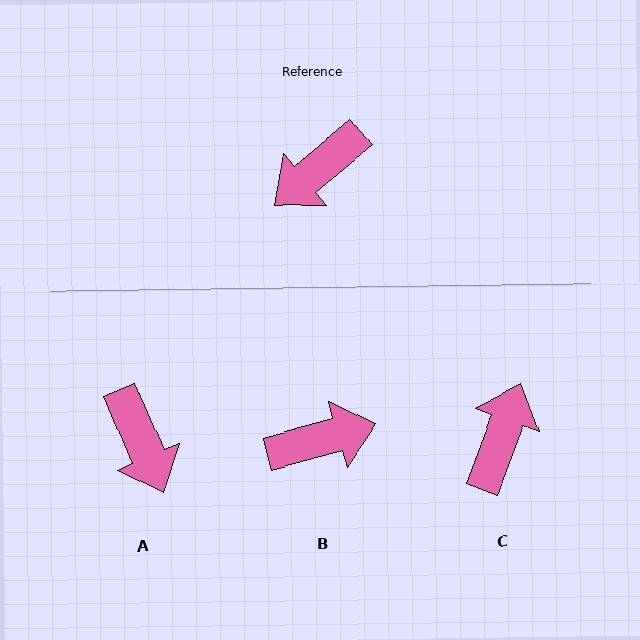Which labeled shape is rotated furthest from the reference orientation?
B, about 155 degrees away.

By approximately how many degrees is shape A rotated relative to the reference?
Approximately 73 degrees counter-clockwise.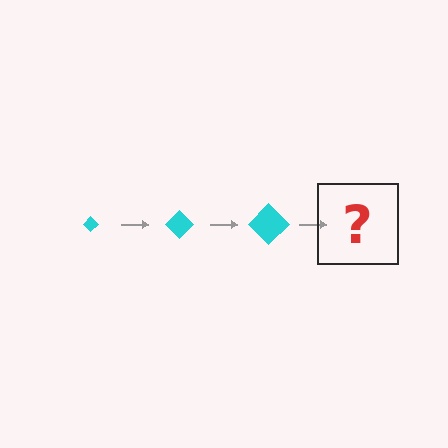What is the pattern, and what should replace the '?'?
The pattern is that the diamond gets progressively larger each step. The '?' should be a cyan diamond, larger than the previous one.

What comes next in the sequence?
The next element should be a cyan diamond, larger than the previous one.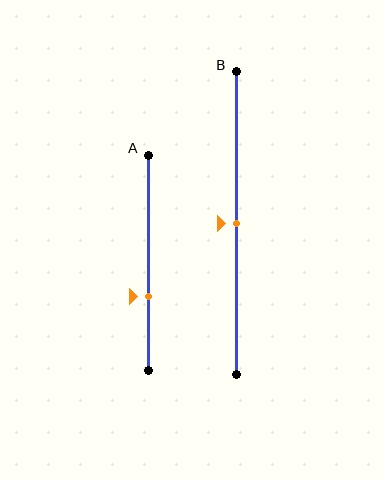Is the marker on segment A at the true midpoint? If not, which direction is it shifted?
No, the marker on segment A is shifted downward by about 16% of the segment length.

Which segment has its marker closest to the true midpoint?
Segment B has its marker closest to the true midpoint.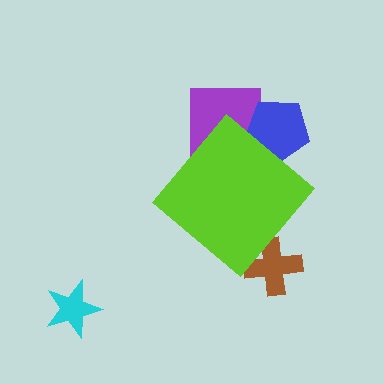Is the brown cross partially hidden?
Yes, the brown cross is partially hidden behind the lime diamond.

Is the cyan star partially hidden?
No, the cyan star is fully visible.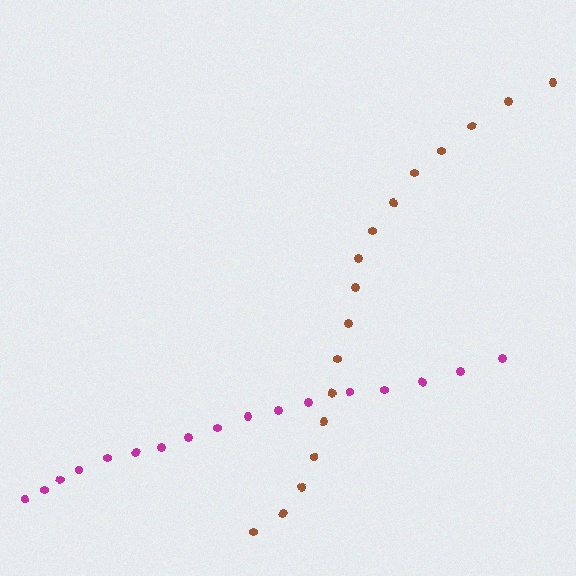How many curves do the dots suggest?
There are 2 distinct paths.